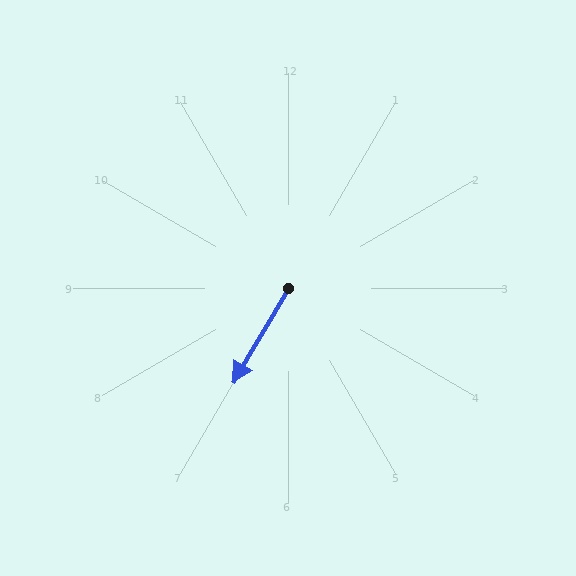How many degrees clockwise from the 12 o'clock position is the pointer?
Approximately 210 degrees.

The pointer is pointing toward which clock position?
Roughly 7 o'clock.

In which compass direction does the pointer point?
Southwest.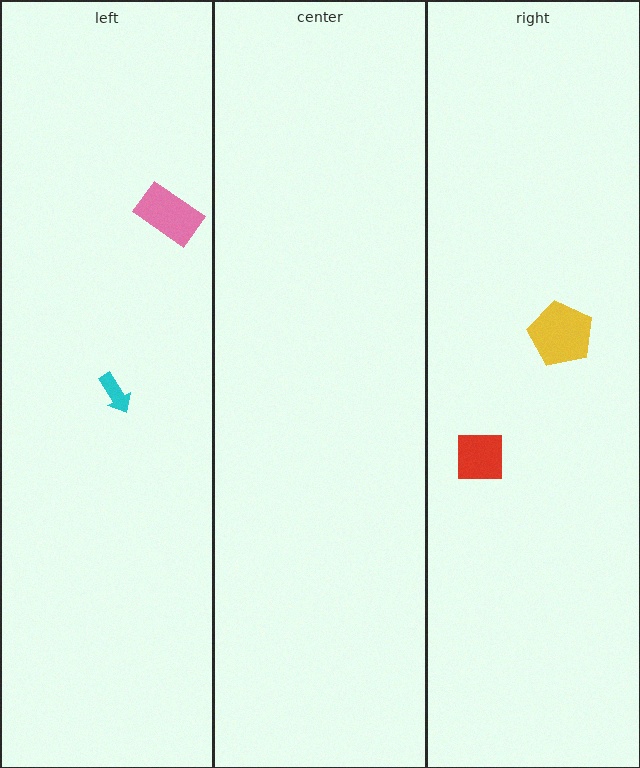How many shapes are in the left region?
2.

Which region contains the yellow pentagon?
The right region.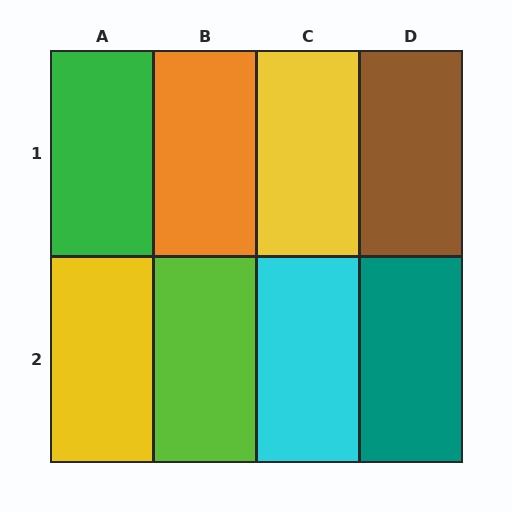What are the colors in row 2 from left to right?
Yellow, lime, cyan, teal.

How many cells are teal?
1 cell is teal.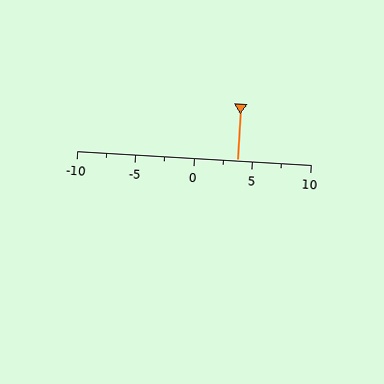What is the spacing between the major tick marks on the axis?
The major ticks are spaced 5 apart.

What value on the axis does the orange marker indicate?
The marker indicates approximately 3.8.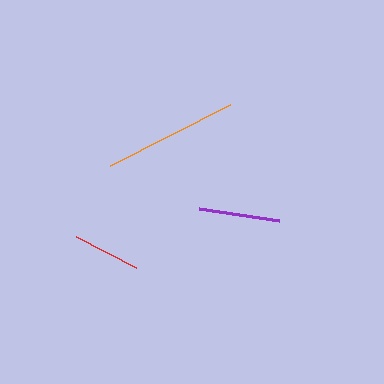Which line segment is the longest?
The orange line is the longest at approximately 136 pixels.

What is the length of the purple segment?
The purple segment is approximately 82 pixels long.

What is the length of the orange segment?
The orange segment is approximately 136 pixels long.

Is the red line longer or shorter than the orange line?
The orange line is longer than the red line.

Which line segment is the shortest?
The red line is the shortest at approximately 67 pixels.